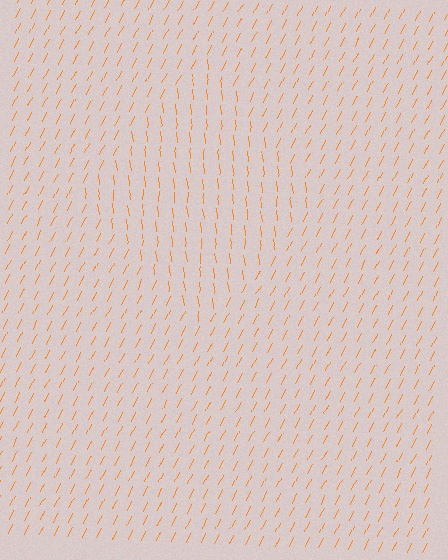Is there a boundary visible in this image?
Yes, there is a texture boundary formed by a change in line orientation.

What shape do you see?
I see a diamond.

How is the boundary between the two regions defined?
The boundary is defined purely by a change in line orientation (approximately 32 degrees difference). All lines are the same color and thickness.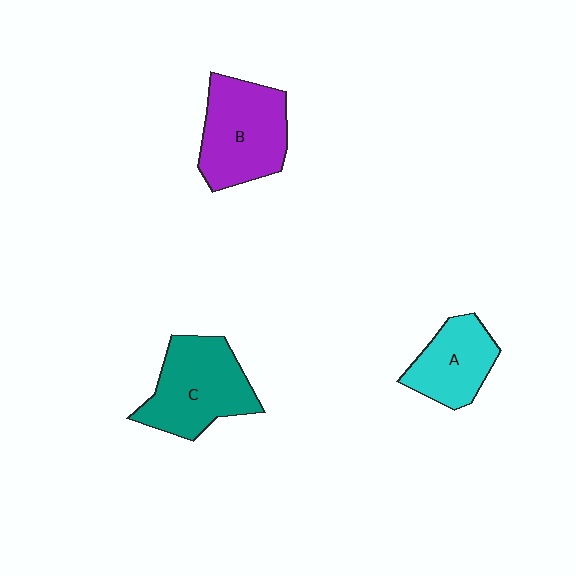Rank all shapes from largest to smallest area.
From largest to smallest: C (teal), B (purple), A (cyan).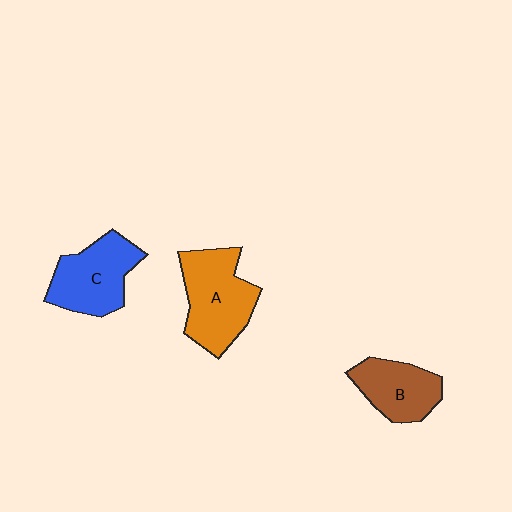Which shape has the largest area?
Shape A (orange).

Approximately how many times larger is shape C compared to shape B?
Approximately 1.2 times.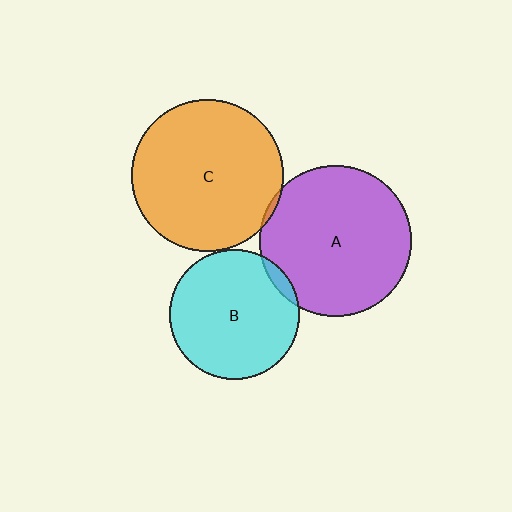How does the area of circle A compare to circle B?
Approximately 1.4 times.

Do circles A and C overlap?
Yes.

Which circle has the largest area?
Circle C (orange).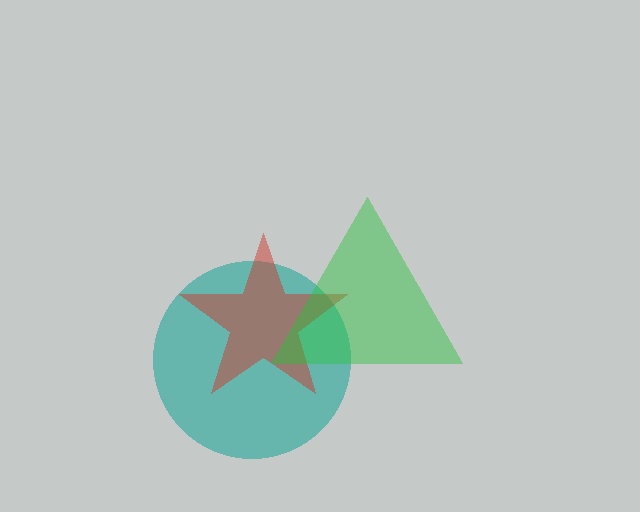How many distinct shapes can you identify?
There are 3 distinct shapes: a teal circle, a red star, a green triangle.